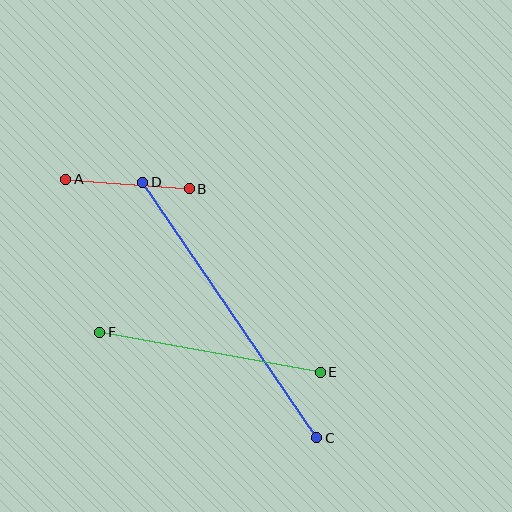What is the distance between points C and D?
The distance is approximately 310 pixels.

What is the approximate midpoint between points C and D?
The midpoint is at approximately (230, 310) pixels.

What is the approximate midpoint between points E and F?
The midpoint is at approximately (210, 352) pixels.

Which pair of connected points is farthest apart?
Points C and D are farthest apart.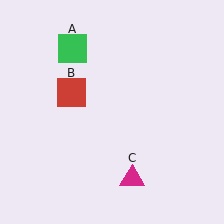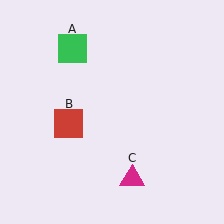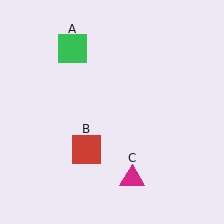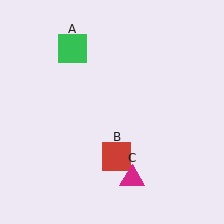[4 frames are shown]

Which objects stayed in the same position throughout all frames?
Green square (object A) and magenta triangle (object C) remained stationary.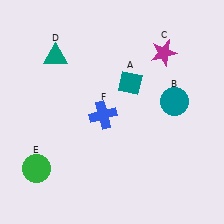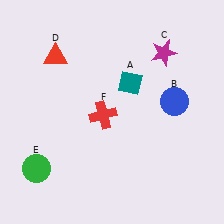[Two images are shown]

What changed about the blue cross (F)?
In Image 1, F is blue. In Image 2, it changed to red.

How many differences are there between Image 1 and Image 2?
There are 3 differences between the two images.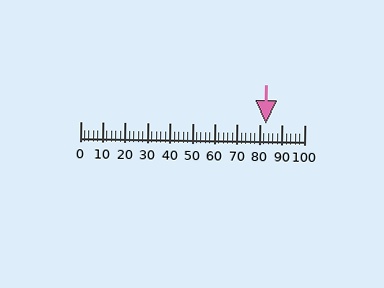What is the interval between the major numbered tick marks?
The major tick marks are spaced 10 units apart.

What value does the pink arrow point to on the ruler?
The pink arrow points to approximately 83.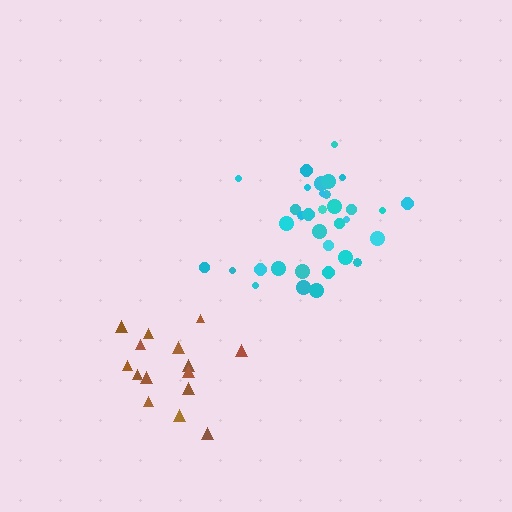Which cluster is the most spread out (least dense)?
Brown.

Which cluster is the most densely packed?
Cyan.